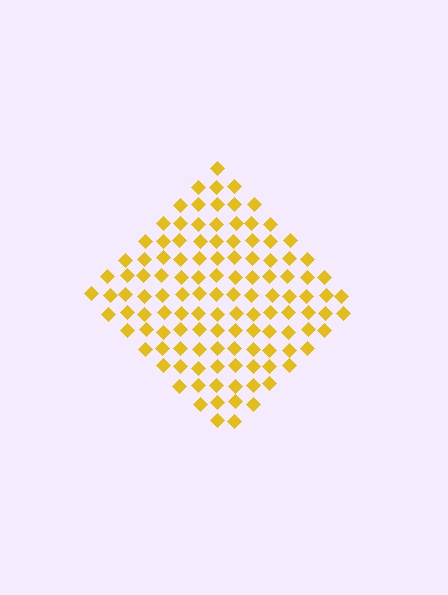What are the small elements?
The small elements are diamonds.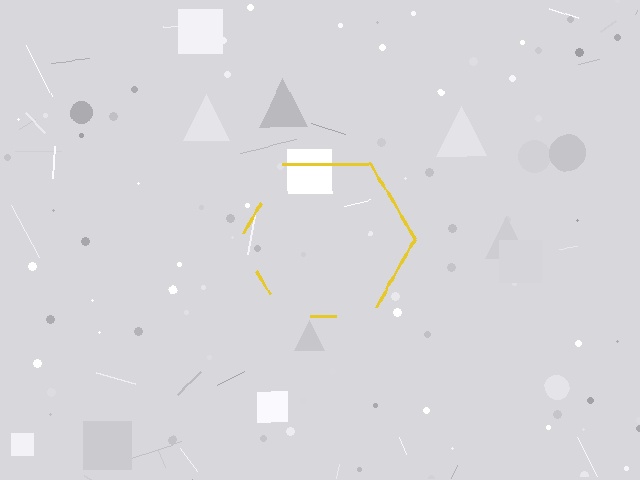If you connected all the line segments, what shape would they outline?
They would outline a hexagon.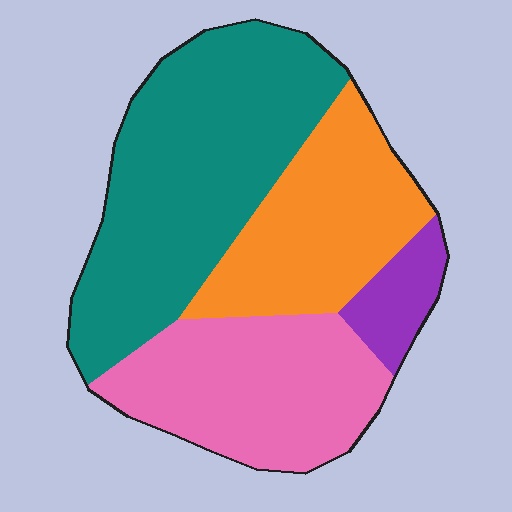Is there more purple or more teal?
Teal.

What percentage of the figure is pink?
Pink covers around 25% of the figure.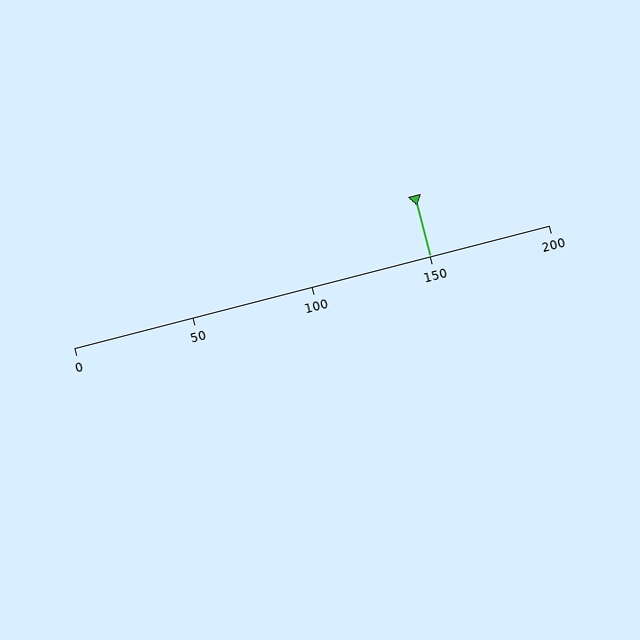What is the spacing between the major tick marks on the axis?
The major ticks are spaced 50 apart.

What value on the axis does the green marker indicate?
The marker indicates approximately 150.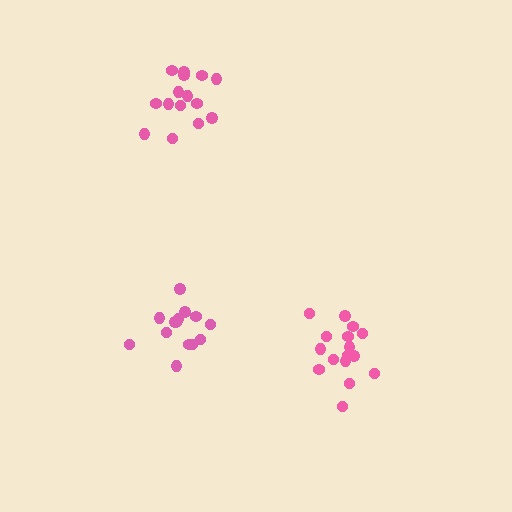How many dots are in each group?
Group 1: 16 dots, Group 2: 14 dots, Group 3: 15 dots (45 total).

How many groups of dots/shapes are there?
There are 3 groups.